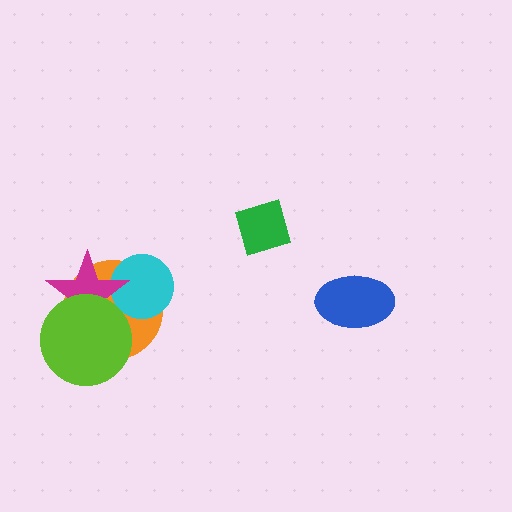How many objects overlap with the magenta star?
3 objects overlap with the magenta star.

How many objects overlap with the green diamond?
0 objects overlap with the green diamond.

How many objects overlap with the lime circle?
2 objects overlap with the lime circle.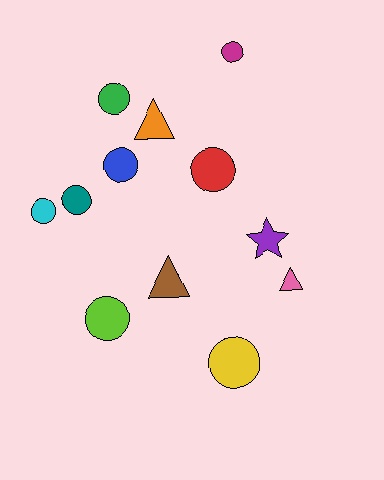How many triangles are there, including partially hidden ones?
There are 3 triangles.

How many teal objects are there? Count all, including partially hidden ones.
There is 1 teal object.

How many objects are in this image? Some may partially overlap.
There are 12 objects.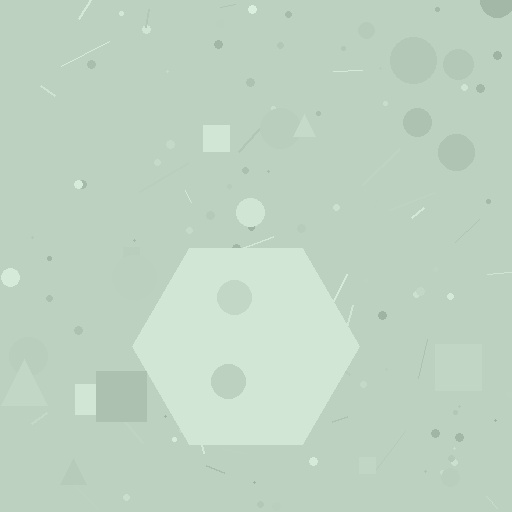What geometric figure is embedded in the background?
A hexagon is embedded in the background.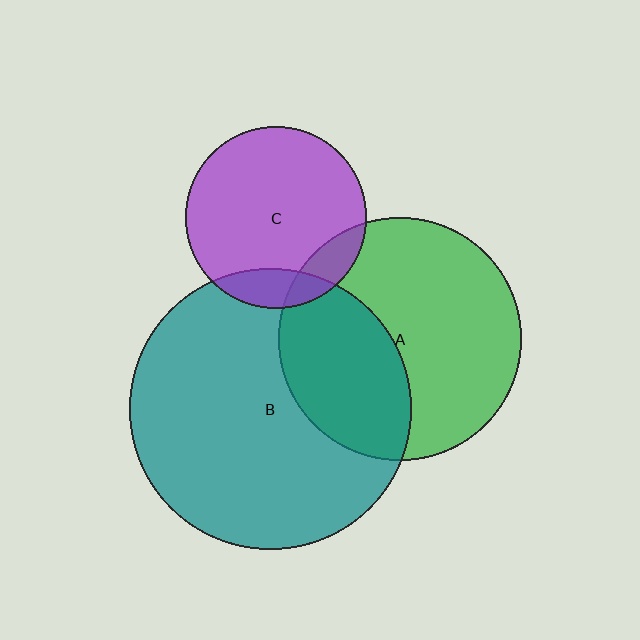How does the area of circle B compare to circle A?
Approximately 1.3 times.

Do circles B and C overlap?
Yes.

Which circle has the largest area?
Circle B (teal).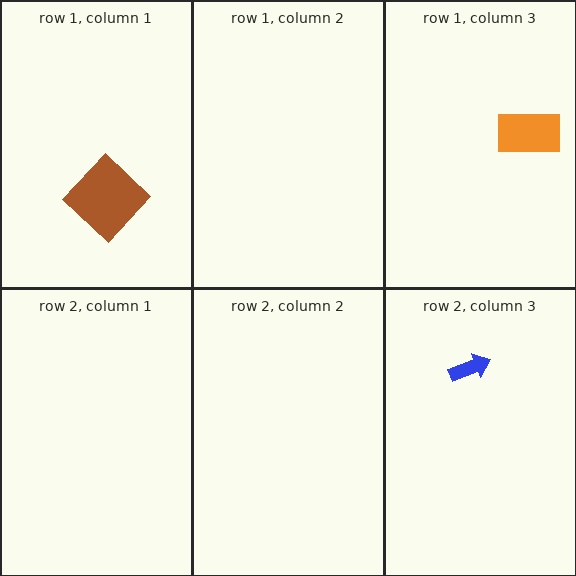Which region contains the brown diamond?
The row 1, column 1 region.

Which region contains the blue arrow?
The row 2, column 3 region.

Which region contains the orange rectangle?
The row 1, column 3 region.